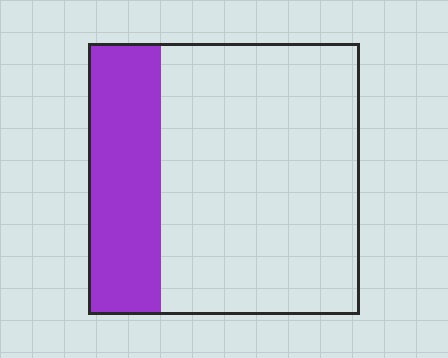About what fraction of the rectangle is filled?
About one quarter (1/4).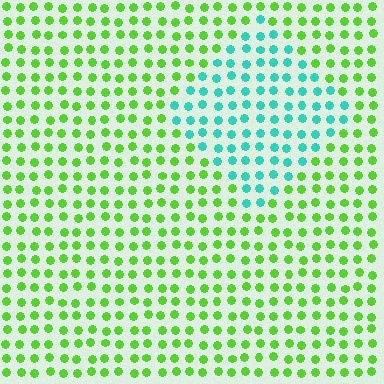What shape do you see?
I see a diamond.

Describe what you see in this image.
The image is filled with small lime elements in a uniform arrangement. A diamond-shaped region is visible where the elements are tinted to a slightly different hue, forming a subtle color boundary.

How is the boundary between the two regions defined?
The boundary is defined purely by a slight shift in hue (about 65 degrees). Spacing, size, and orientation are identical on both sides.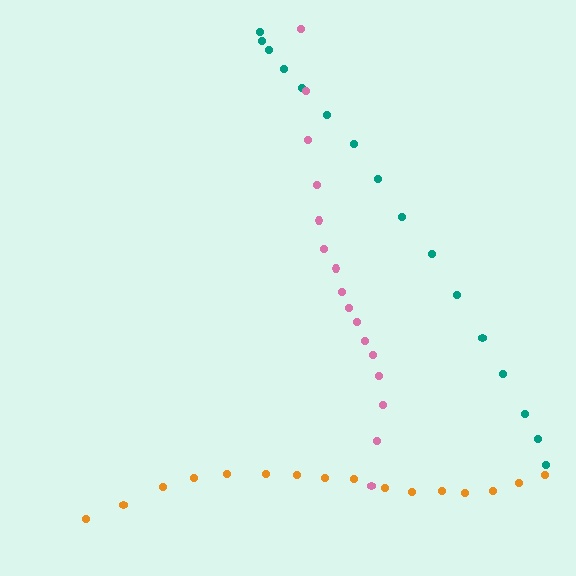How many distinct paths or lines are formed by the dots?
There are 3 distinct paths.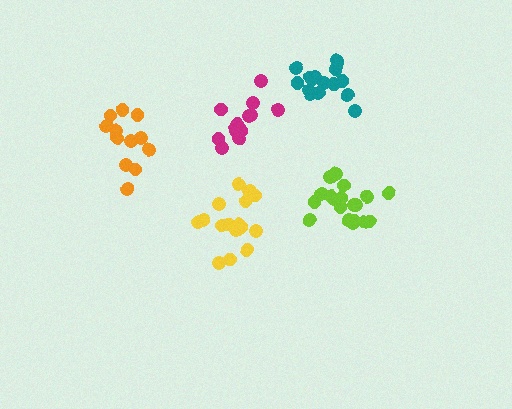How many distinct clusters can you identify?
There are 5 distinct clusters.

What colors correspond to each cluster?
The clusters are colored: teal, magenta, lime, yellow, orange.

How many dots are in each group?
Group 1: 16 dots, Group 2: 13 dots, Group 3: 19 dots, Group 4: 17 dots, Group 5: 13 dots (78 total).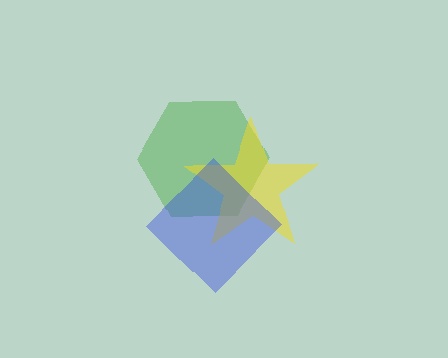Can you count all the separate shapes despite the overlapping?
Yes, there are 3 separate shapes.